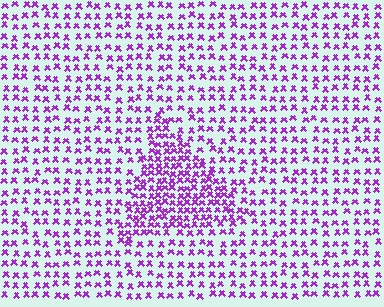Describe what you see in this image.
The image contains small purple elements arranged at two different densities. A triangle-shaped region is visible where the elements are more densely packed than the surrounding area.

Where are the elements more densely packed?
The elements are more densely packed inside the triangle boundary.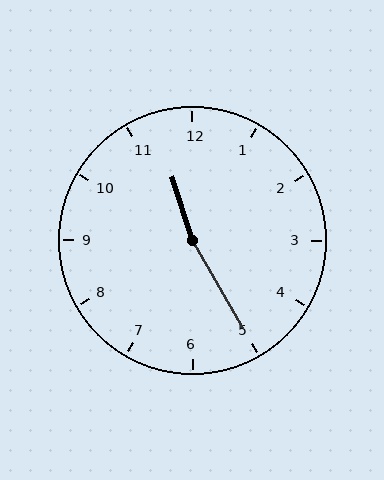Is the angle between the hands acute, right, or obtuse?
It is obtuse.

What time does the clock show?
11:25.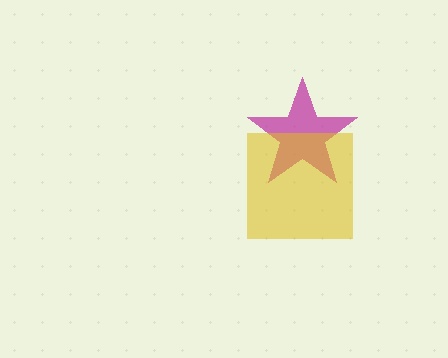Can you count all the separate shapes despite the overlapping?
Yes, there are 2 separate shapes.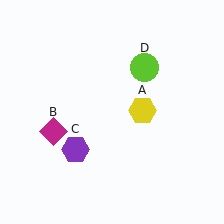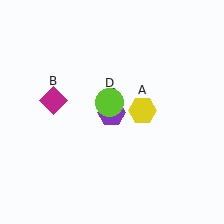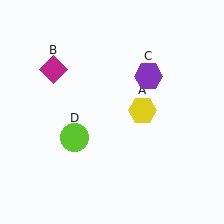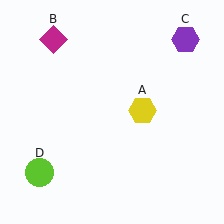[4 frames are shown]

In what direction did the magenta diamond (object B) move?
The magenta diamond (object B) moved up.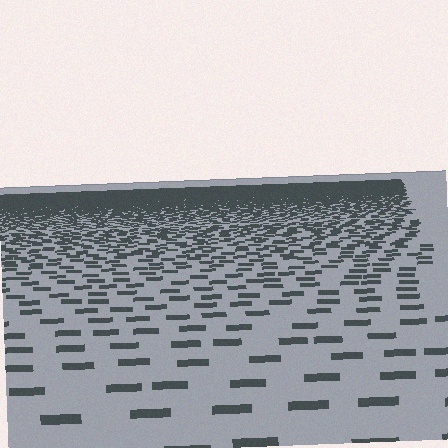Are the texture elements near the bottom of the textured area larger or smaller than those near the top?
Larger. Near the bottom, elements are closer to the viewer and appear at a bigger on-screen size.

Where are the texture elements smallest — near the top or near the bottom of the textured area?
Near the top.